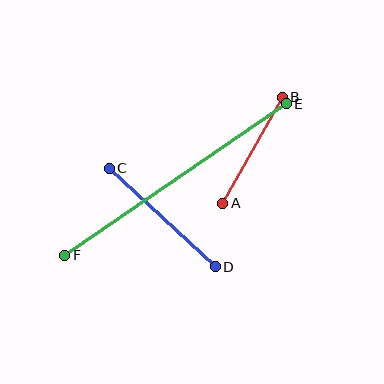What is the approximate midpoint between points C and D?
The midpoint is at approximately (162, 217) pixels.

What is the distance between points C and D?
The distance is approximately 145 pixels.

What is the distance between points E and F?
The distance is approximately 268 pixels.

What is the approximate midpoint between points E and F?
The midpoint is at approximately (175, 180) pixels.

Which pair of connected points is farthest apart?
Points E and F are farthest apart.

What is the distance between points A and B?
The distance is approximately 121 pixels.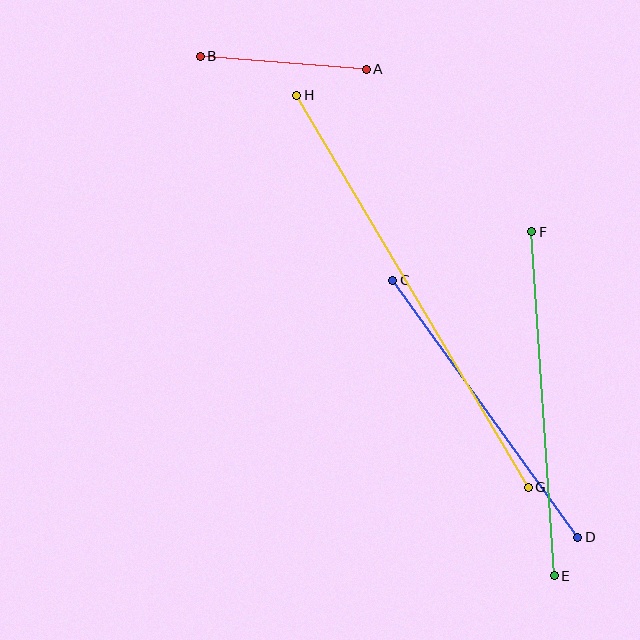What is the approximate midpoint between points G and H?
The midpoint is at approximately (412, 291) pixels.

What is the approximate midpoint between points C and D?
The midpoint is at approximately (485, 409) pixels.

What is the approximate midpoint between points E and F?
The midpoint is at approximately (543, 404) pixels.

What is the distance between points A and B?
The distance is approximately 167 pixels.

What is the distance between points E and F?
The distance is approximately 345 pixels.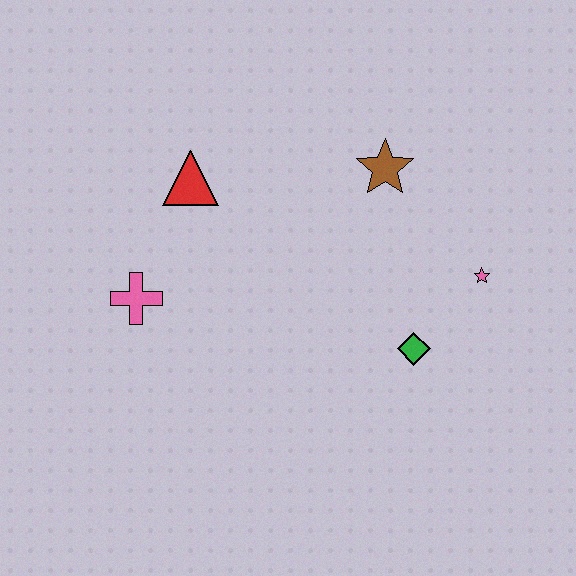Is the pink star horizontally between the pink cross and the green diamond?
No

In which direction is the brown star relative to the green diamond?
The brown star is above the green diamond.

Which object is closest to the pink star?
The green diamond is closest to the pink star.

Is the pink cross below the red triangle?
Yes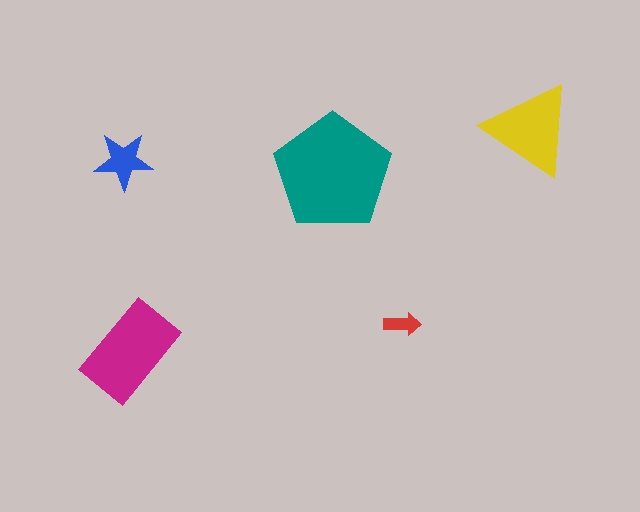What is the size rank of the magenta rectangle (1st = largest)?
2nd.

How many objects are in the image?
There are 5 objects in the image.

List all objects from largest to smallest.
The teal pentagon, the magenta rectangle, the yellow triangle, the blue star, the red arrow.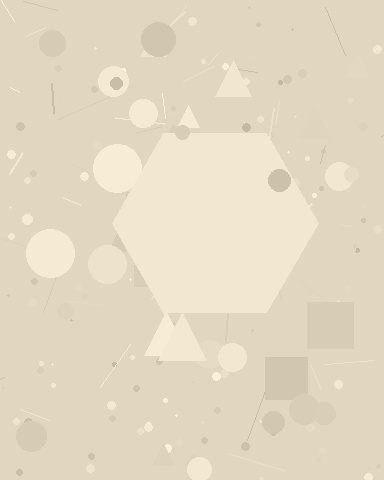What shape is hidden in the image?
A hexagon is hidden in the image.